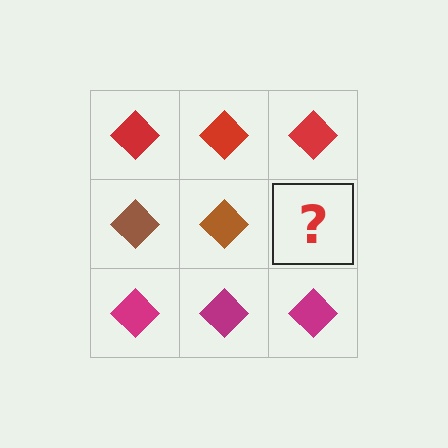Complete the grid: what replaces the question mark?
The question mark should be replaced with a brown diamond.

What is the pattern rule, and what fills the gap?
The rule is that each row has a consistent color. The gap should be filled with a brown diamond.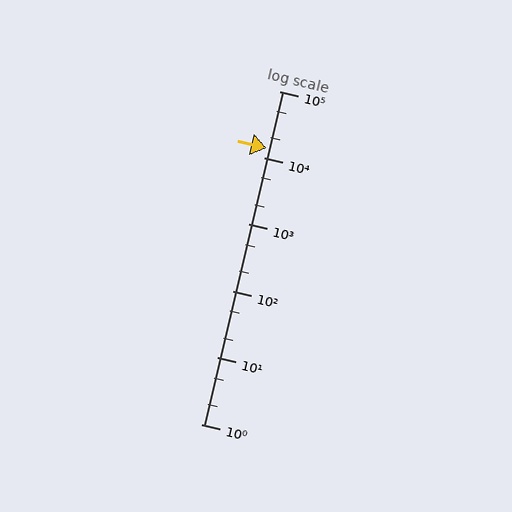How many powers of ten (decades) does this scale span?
The scale spans 5 decades, from 1 to 100000.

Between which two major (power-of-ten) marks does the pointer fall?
The pointer is between 10000 and 100000.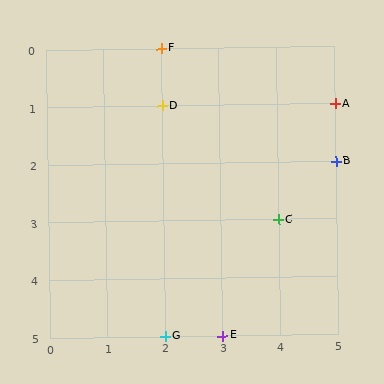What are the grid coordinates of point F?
Point F is at grid coordinates (2, 0).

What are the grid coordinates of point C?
Point C is at grid coordinates (4, 3).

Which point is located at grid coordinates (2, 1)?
Point D is at (2, 1).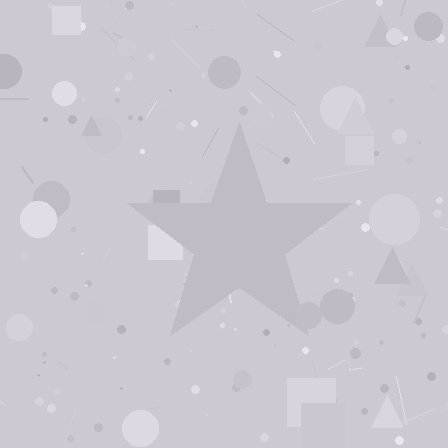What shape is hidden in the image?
A star is hidden in the image.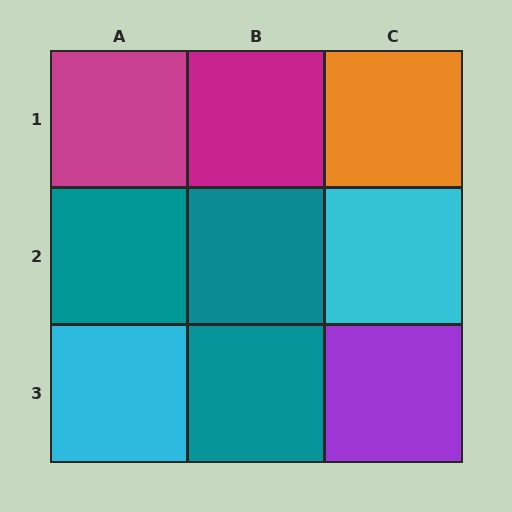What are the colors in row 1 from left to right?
Magenta, magenta, orange.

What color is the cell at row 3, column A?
Cyan.